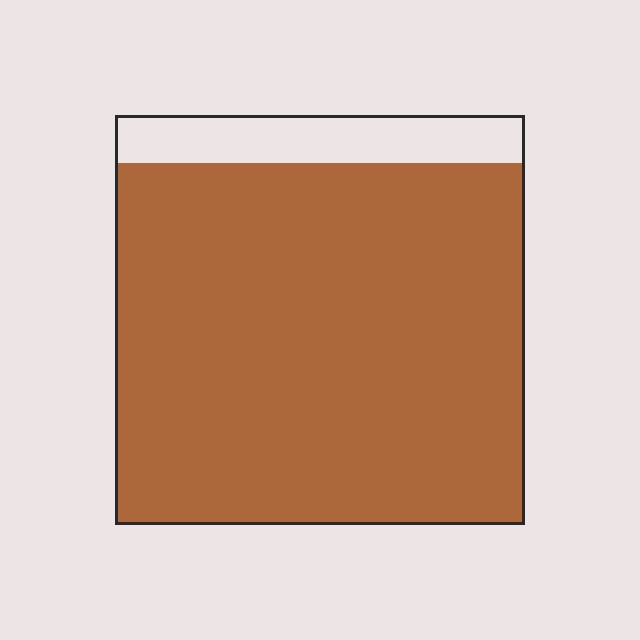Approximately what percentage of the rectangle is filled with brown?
Approximately 90%.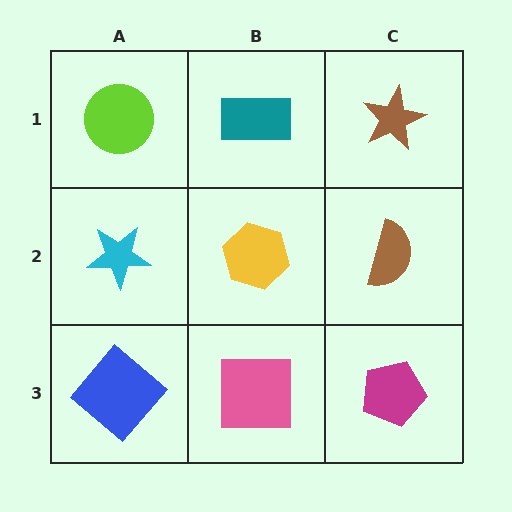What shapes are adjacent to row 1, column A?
A cyan star (row 2, column A), a teal rectangle (row 1, column B).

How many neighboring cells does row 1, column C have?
2.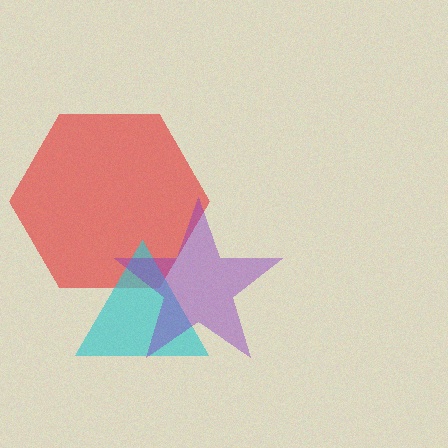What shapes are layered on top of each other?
The layered shapes are: a red hexagon, a cyan triangle, a purple star.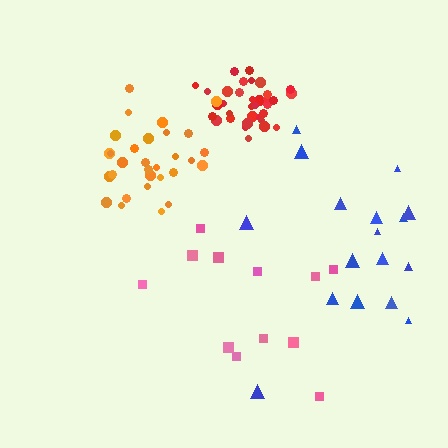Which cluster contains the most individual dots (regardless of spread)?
Red (34).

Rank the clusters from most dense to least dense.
red, orange, blue, pink.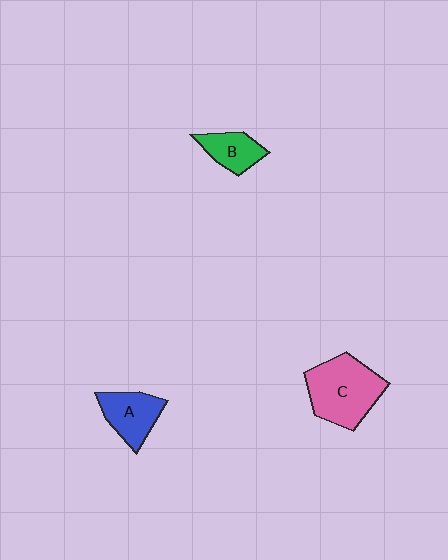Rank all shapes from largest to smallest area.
From largest to smallest: C (pink), A (blue), B (green).